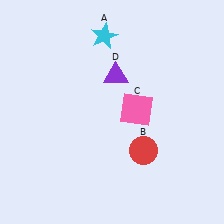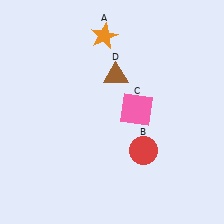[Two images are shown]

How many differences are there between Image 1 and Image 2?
There are 2 differences between the two images.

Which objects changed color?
A changed from cyan to orange. D changed from purple to brown.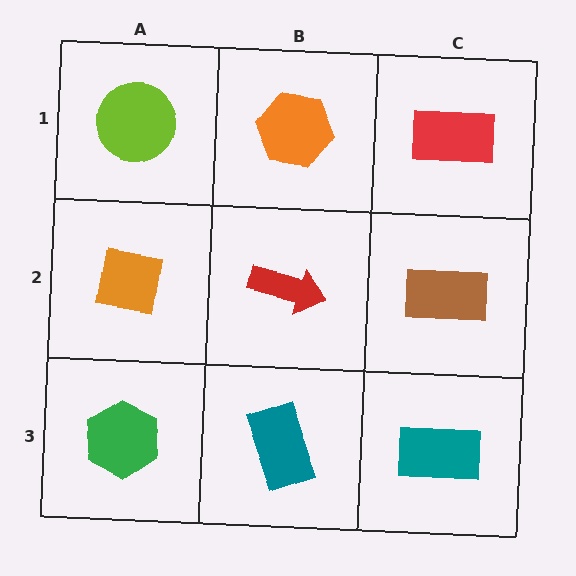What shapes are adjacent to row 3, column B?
A red arrow (row 2, column B), a green hexagon (row 3, column A), a teal rectangle (row 3, column C).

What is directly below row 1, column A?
An orange square.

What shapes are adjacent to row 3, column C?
A brown rectangle (row 2, column C), a teal rectangle (row 3, column B).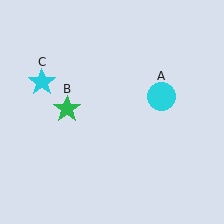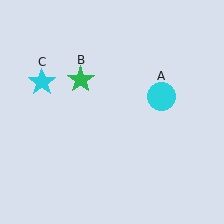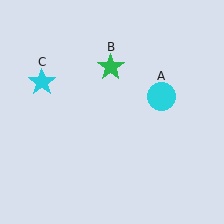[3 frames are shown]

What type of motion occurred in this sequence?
The green star (object B) rotated clockwise around the center of the scene.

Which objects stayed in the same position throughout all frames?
Cyan circle (object A) and cyan star (object C) remained stationary.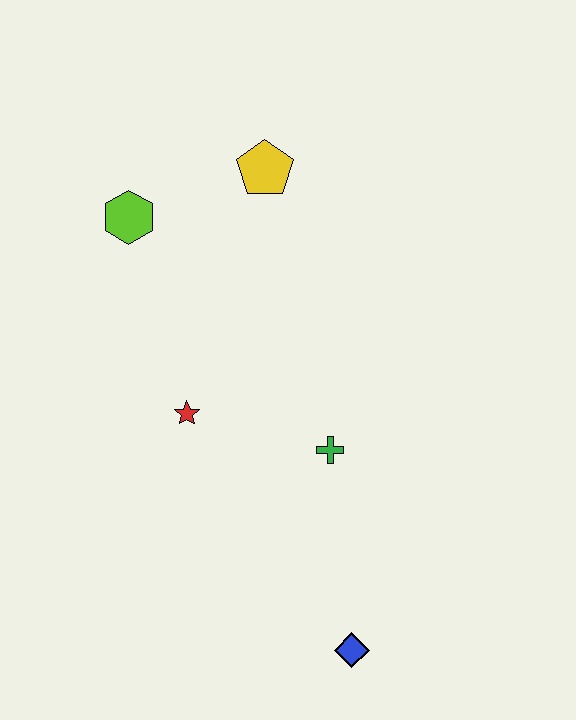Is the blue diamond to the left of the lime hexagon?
No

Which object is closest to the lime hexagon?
The yellow pentagon is closest to the lime hexagon.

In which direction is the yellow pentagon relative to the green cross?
The yellow pentagon is above the green cross.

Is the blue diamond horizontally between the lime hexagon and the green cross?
No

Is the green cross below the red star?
Yes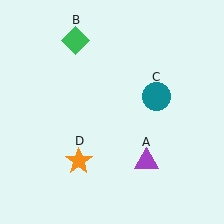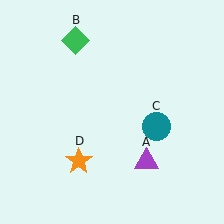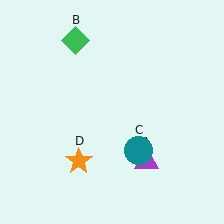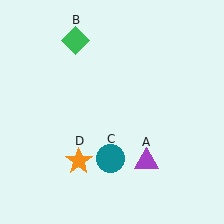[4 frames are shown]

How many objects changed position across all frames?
1 object changed position: teal circle (object C).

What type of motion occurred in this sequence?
The teal circle (object C) rotated clockwise around the center of the scene.